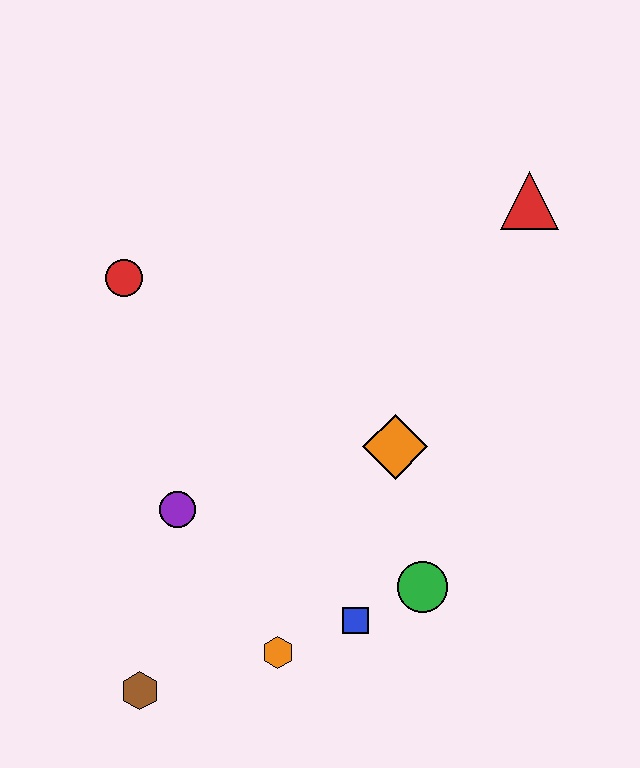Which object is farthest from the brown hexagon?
The red triangle is farthest from the brown hexagon.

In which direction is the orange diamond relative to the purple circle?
The orange diamond is to the right of the purple circle.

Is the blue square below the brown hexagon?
No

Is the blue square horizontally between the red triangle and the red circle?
Yes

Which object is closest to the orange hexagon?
The blue square is closest to the orange hexagon.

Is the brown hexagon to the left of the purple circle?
Yes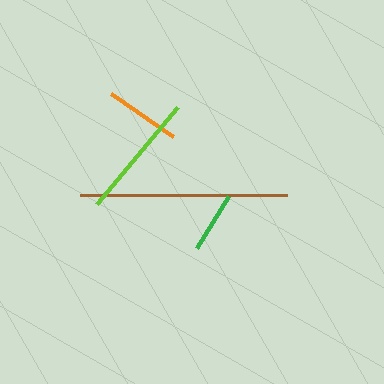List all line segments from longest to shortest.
From longest to shortest: brown, lime, orange, green.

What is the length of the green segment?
The green segment is approximately 61 pixels long.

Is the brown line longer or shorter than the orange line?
The brown line is longer than the orange line.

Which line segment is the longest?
The brown line is the longest at approximately 207 pixels.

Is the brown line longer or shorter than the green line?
The brown line is longer than the green line.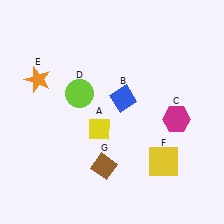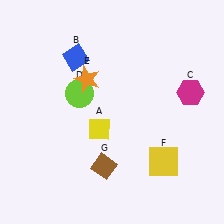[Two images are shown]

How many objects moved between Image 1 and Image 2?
3 objects moved between the two images.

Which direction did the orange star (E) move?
The orange star (E) moved right.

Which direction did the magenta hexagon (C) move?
The magenta hexagon (C) moved up.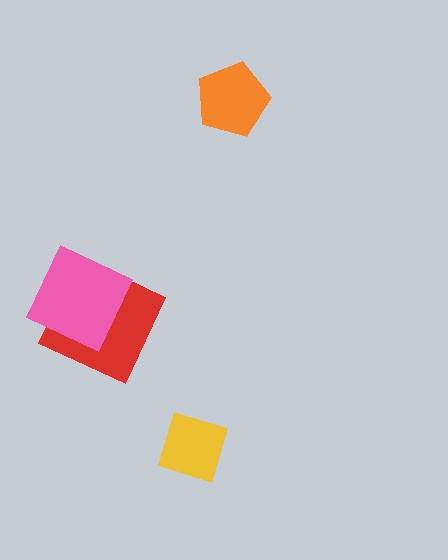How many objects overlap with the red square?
1 object overlaps with the red square.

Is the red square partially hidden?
Yes, it is partially covered by another shape.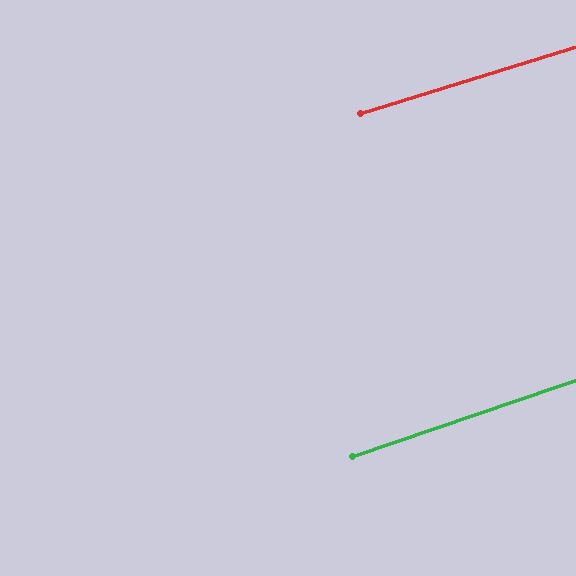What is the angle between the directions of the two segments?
Approximately 1 degree.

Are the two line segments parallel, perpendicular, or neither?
Parallel — their directions differ by only 1.4°.